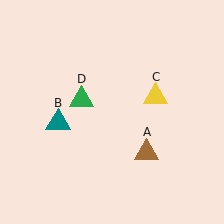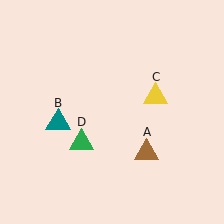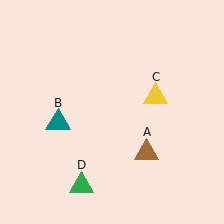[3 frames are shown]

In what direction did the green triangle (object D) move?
The green triangle (object D) moved down.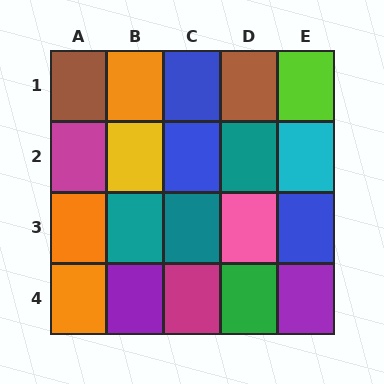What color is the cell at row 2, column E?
Cyan.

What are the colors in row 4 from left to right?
Orange, purple, magenta, green, purple.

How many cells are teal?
3 cells are teal.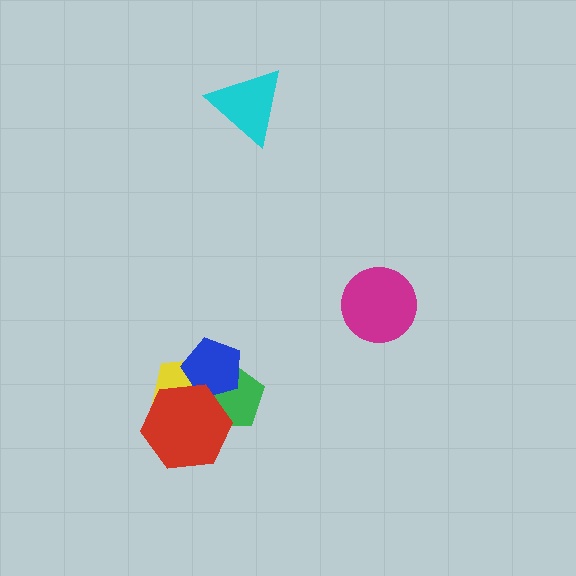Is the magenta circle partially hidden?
No, no other shape covers it.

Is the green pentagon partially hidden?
Yes, it is partially covered by another shape.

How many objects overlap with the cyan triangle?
0 objects overlap with the cyan triangle.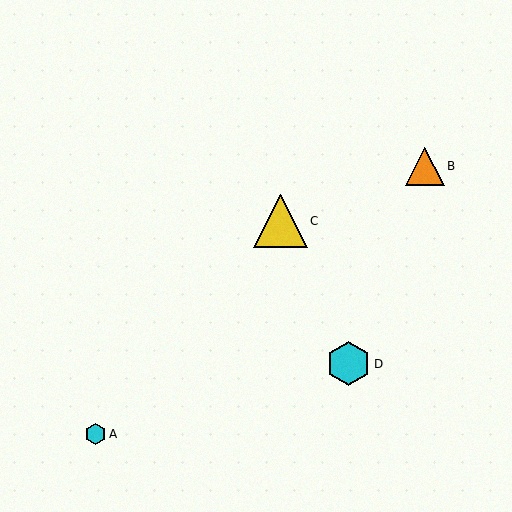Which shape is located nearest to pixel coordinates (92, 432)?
The cyan hexagon (labeled A) at (96, 434) is nearest to that location.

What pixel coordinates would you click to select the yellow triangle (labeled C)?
Click at (281, 221) to select the yellow triangle C.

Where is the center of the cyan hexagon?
The center of the cyan hexagon is at (349, 364).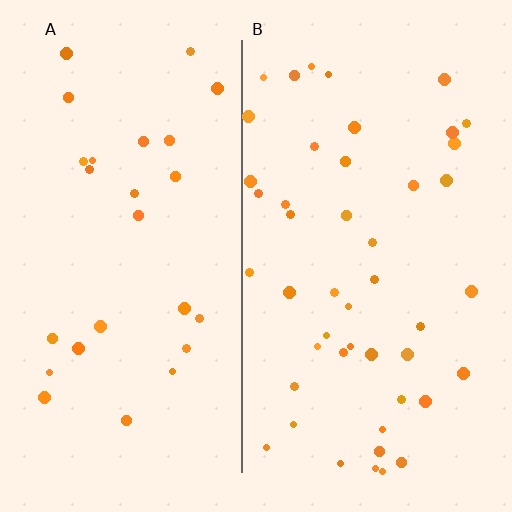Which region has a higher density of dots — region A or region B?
B (the right).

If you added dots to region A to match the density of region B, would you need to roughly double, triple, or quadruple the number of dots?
Approximately double.